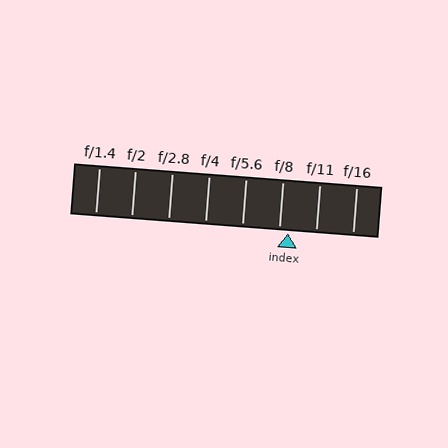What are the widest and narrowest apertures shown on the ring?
The widest aperture shown is f/1.4 and the narrowest is f/16.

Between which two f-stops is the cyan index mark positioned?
The index mark is between f/8 and f/11.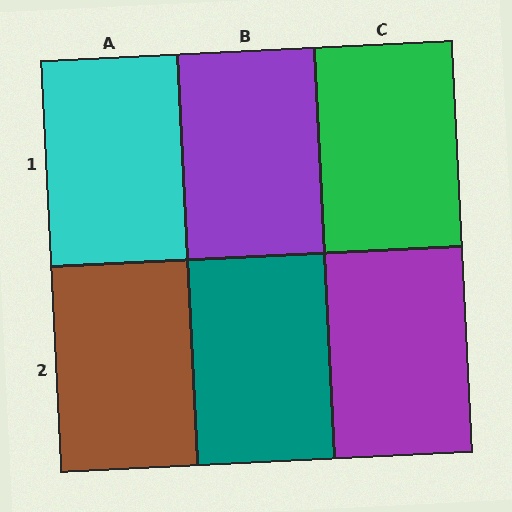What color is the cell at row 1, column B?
Purple.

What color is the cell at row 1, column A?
Cyan.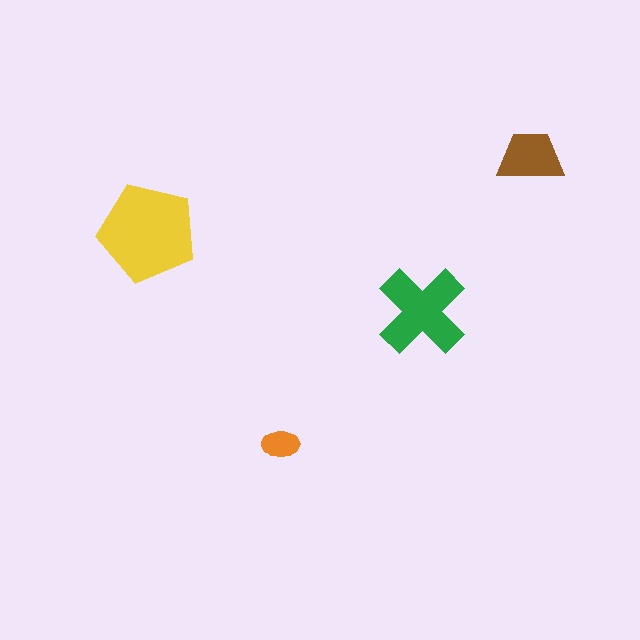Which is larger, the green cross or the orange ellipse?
The green cross.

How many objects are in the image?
There are 4 objects in the image.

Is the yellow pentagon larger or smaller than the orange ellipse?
Larger.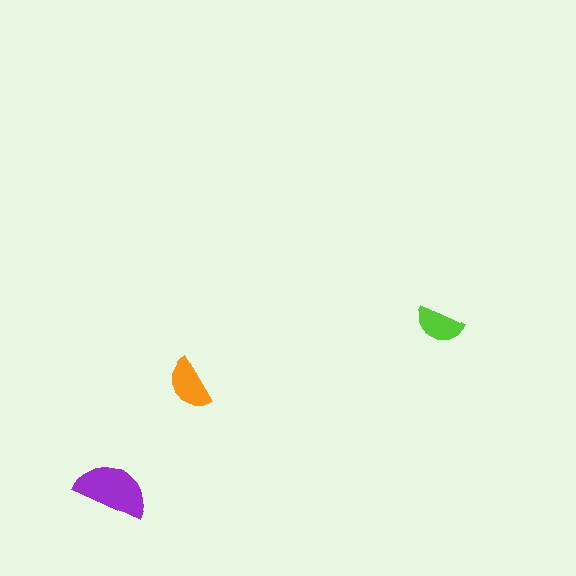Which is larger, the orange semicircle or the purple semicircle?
The purple one.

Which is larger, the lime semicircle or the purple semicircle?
The purple one.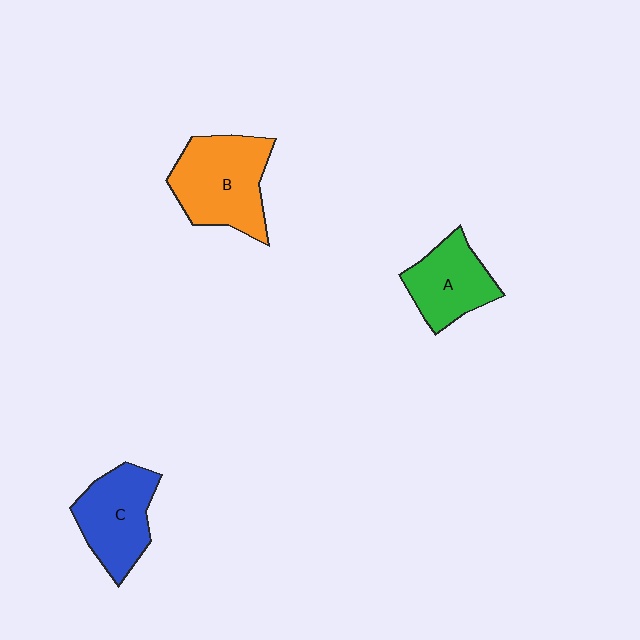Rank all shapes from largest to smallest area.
From largest to smallest: B (orange), C (blue), A (green).